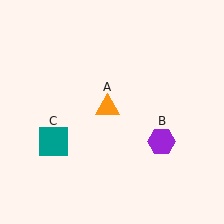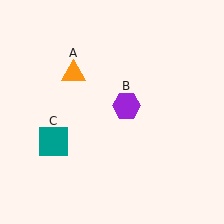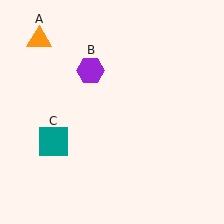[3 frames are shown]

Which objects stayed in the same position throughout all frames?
Teal square (object C) remained stationary.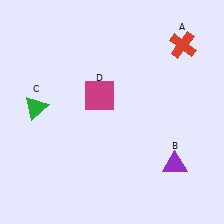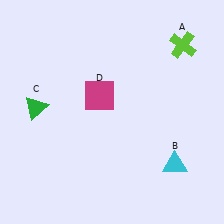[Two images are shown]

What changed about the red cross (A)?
In Image 1, A is red. In Image 2, it changed to lime.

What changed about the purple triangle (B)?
In Image 1, B is purple. In Image 2, it changed to cyan.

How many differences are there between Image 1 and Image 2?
There are 2 differences between the two images.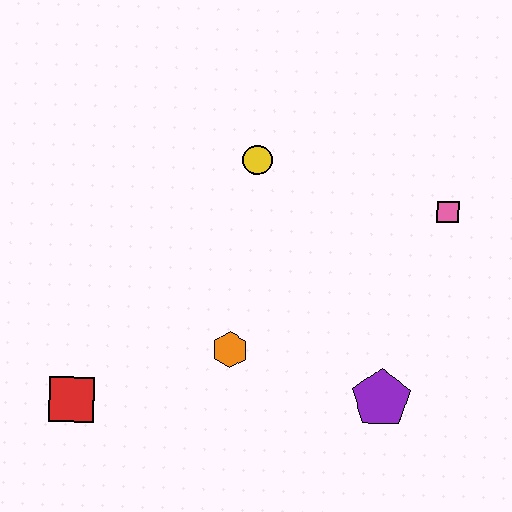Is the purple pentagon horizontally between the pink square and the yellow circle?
Yes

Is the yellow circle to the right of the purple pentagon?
No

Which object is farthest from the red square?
The pink square is farthest from the red square.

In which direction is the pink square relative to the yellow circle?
The pink square is to the right of the yellow circle.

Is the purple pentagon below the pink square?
Yes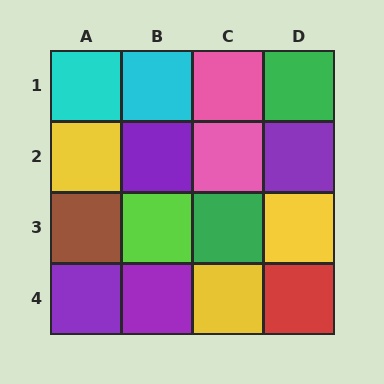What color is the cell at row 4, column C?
Yellow.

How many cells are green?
2 cells are green.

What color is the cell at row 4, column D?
Red.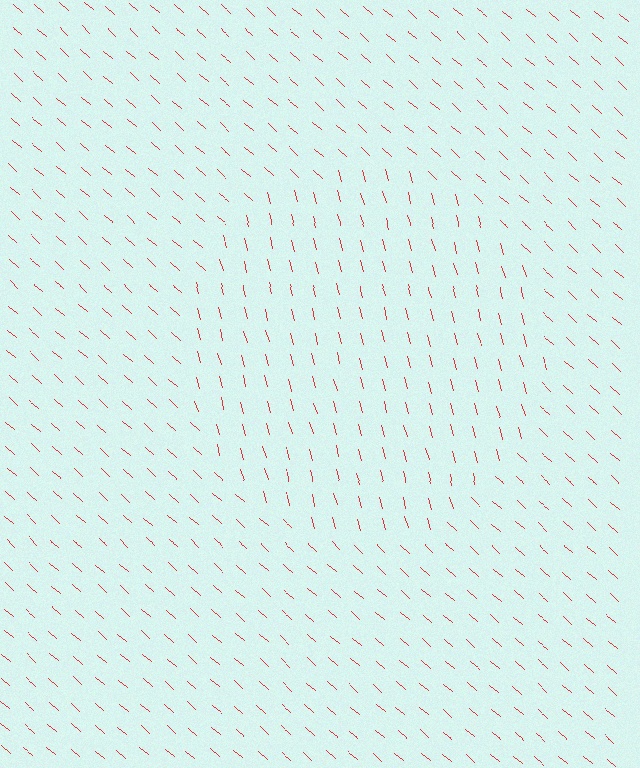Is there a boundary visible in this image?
Yes, there is a texture boundary formed by a change in line orientation.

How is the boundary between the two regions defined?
The boundary is defined purely by a change in line orientation (approximately 33 degrees difference). All lines are the same color and thickness.